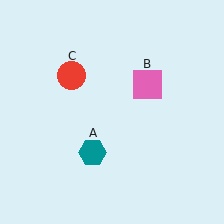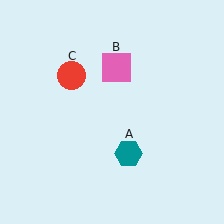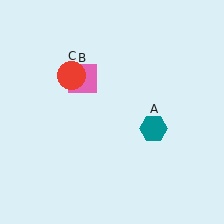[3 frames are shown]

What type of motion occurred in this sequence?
The teal hexagon (object A), pink square (object B) rotated counterclockwise around the center of the scene.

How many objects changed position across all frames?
2 objects changed position: teal hexagon (object A), pink square (object B).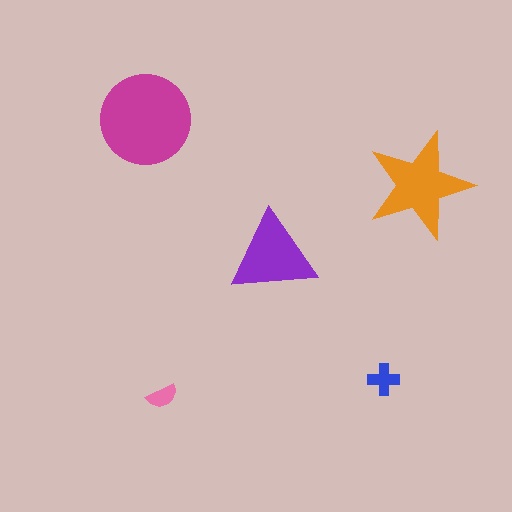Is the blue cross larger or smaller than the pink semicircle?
Larger.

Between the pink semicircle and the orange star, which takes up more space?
The orange star.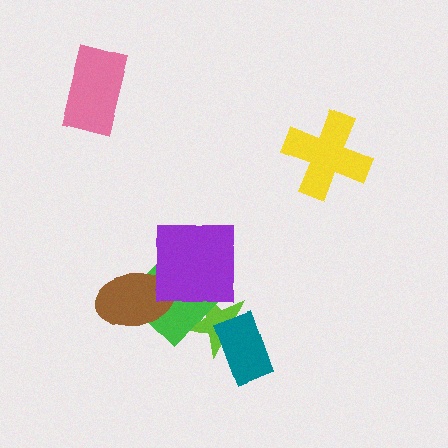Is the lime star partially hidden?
Yes, it is partially covered by another shape.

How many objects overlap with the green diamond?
3 objects overlap with the green diamond.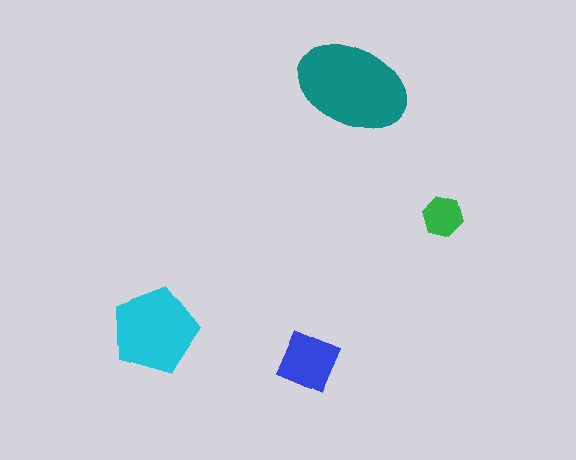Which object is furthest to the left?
The cyan pentagon is leftmost.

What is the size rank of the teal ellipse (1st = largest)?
1st.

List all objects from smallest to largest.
The green hexagon, the blue diamond, the cyan pentagon, the teal ellipse.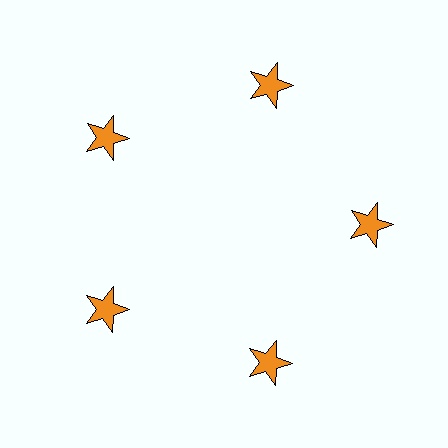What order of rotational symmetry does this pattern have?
This pattern has 5-fold rotational symmetry.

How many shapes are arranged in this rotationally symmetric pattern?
There are 5 shapes, arranged in 5 groups of 1.